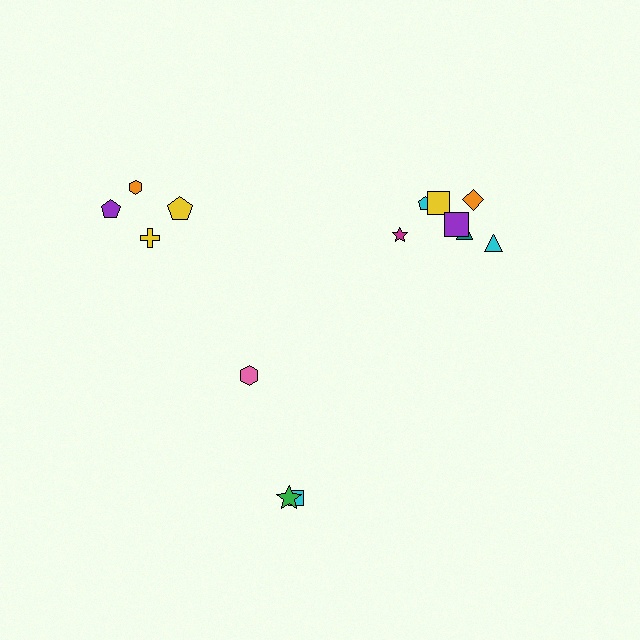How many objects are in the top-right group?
There are 7 objects.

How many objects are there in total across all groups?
There are 14 objects.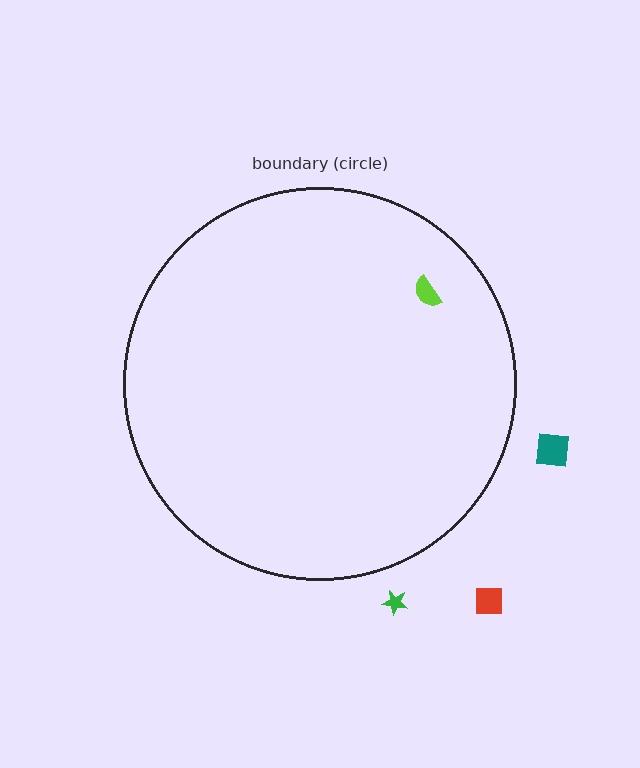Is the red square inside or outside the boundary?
Outside.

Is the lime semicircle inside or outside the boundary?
Inside.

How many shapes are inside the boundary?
1 inside, 3 outside.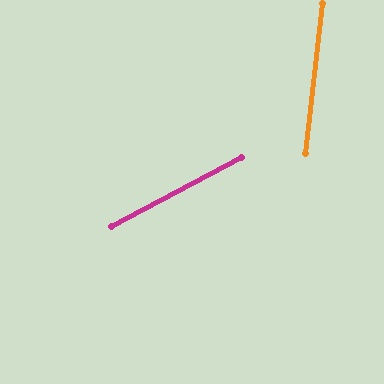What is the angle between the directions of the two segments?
Approximately 56 degrees.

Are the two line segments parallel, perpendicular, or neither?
Neither parallel nor perpendicular — they differ by about 56°.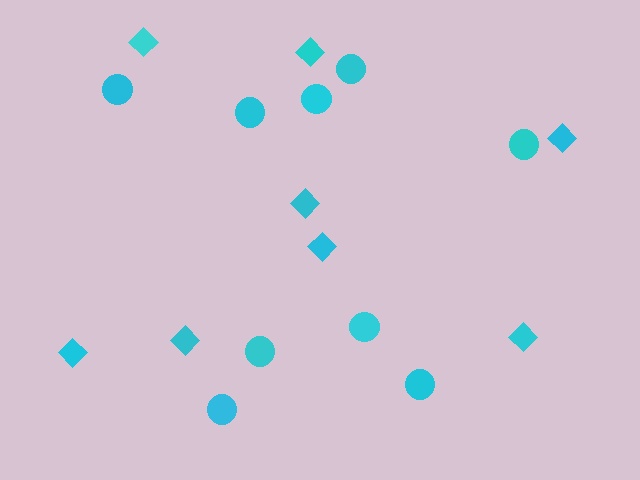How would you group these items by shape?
There are 2 groups: one group of circles (9) and one group of diamonds (8).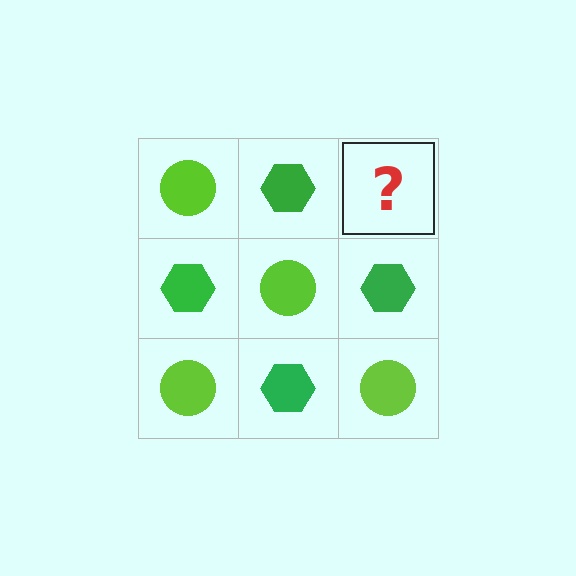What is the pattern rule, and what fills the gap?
The rule is that it alternates lime circle and green hexagon in a checkerboard pattern. The gap should be filled with a lime circle.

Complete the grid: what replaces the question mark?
The question mark should be replaced with a lime circle.